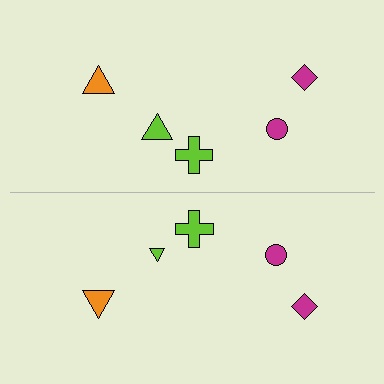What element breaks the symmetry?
The lime triangle on the bottom side has a different size than its mirror counterpart.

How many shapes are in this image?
There are 10 shapes in this image.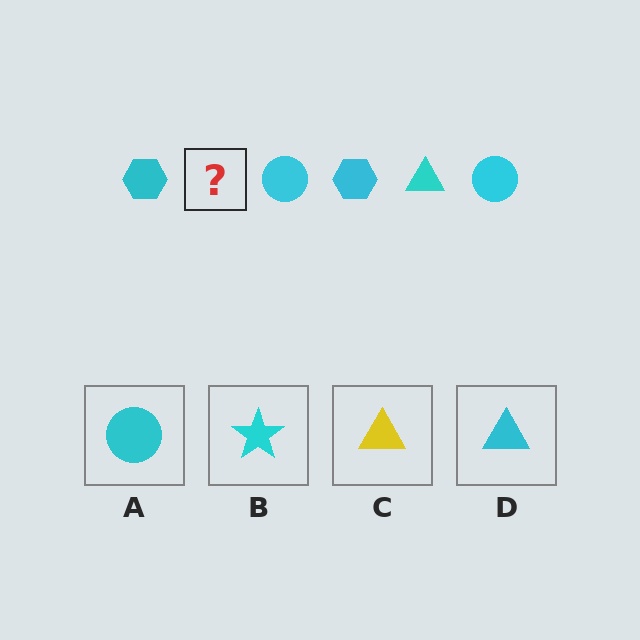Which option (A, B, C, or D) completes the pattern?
D.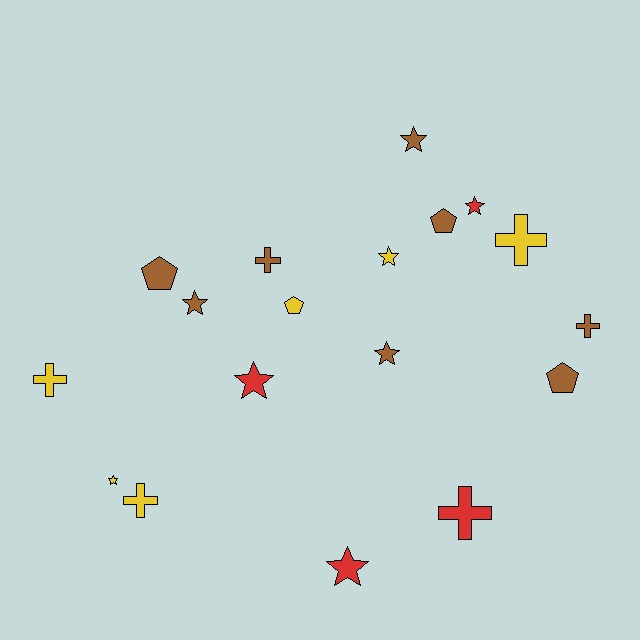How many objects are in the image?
There are 18 objects.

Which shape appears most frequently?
Star, with 8 objects.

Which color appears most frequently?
Brown, with 8 objects.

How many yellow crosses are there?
There are 3 yellow crosses.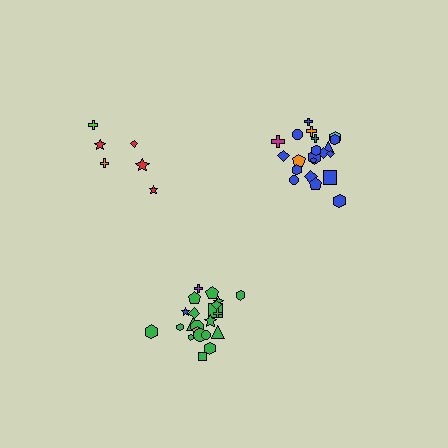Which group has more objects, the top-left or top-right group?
The top-right group.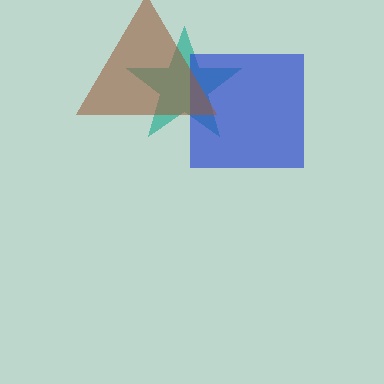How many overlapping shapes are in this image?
There are 3 overlapping shapes in the image.